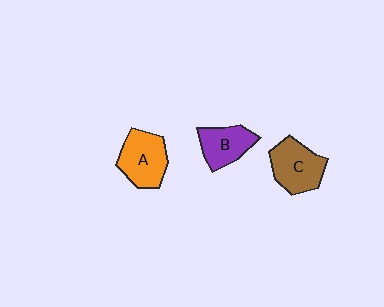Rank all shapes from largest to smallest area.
From largest to smallest: A (orange), C (brown), B (purple).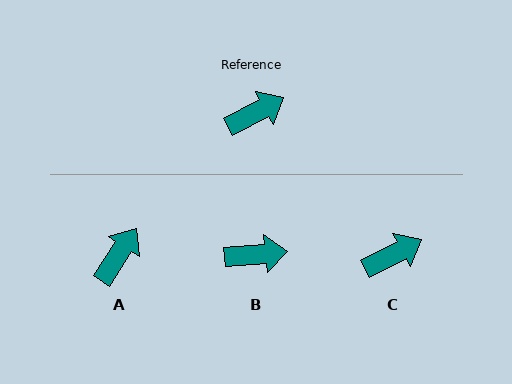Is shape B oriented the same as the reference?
No, it is off by about 23 degrees.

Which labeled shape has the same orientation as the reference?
C.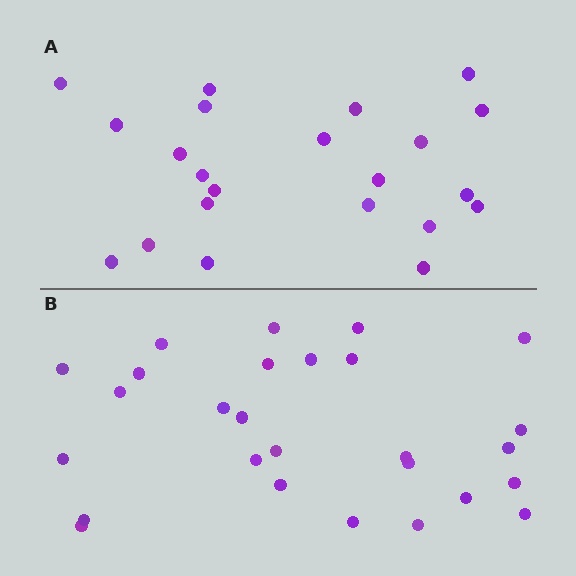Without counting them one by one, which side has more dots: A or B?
Region B (the bottom region) has more dots.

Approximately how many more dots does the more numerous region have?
Region B has about 5 more dots than region A.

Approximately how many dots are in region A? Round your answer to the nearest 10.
About 20 dots. (The exact count is 22, which rounds to 20.)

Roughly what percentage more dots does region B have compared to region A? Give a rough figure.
About 25% more.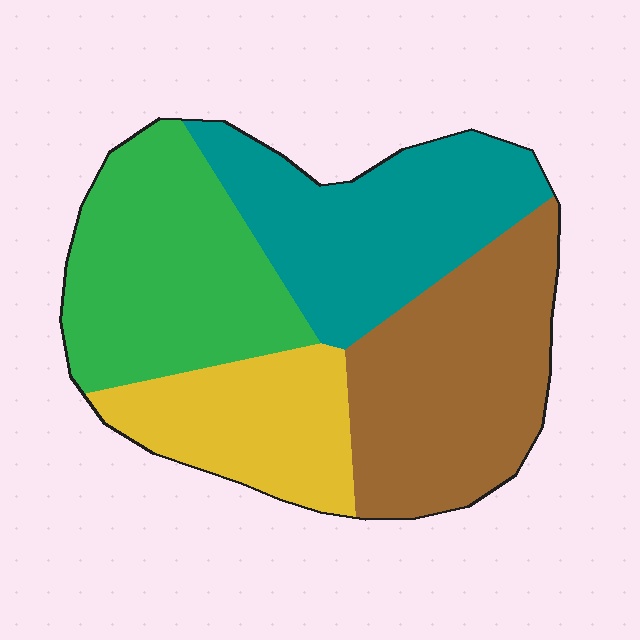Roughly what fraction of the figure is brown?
Brown covers roughly 30% of the figure.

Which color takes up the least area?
Yellow, at roughly 20%.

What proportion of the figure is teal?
Teal takes up between a quarter and a half of the figure.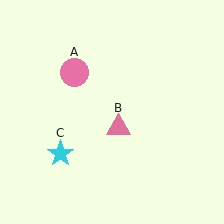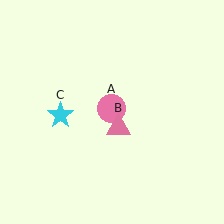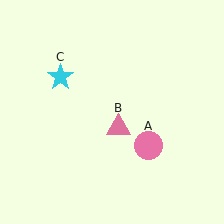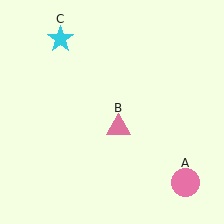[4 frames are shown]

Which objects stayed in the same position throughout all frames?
Pink triangle (object B) remained stationary.